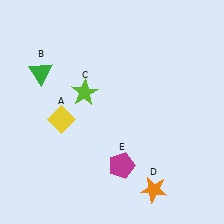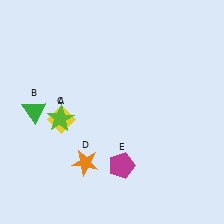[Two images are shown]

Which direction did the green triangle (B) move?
The green triangle (B) moved down.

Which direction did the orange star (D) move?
The orange star (D) moved left.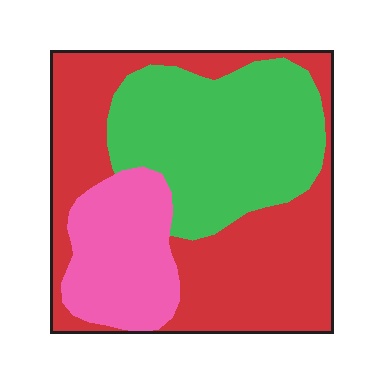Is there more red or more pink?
Red.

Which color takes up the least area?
Pink, at roughly 20%.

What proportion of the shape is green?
Green takes up about one third (1/3) of the shape.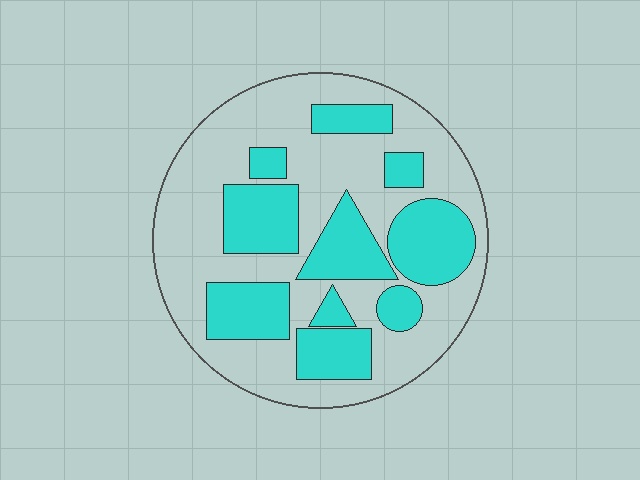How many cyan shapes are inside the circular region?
10.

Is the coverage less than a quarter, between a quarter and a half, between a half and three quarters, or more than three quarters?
Between a quarter and a half.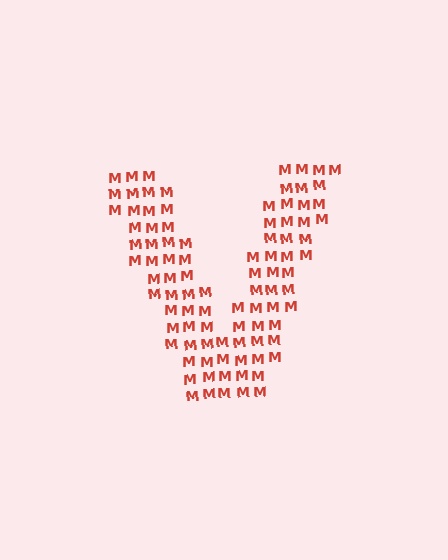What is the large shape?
The large shape is the letter V.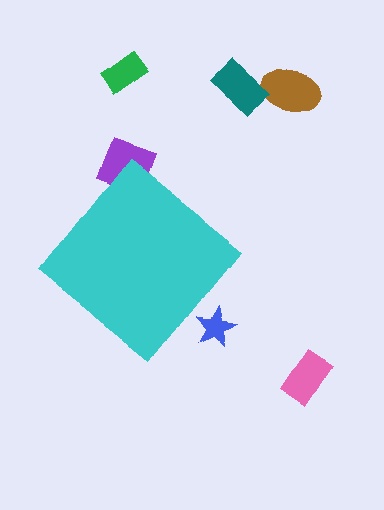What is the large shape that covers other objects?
A cyan diamond.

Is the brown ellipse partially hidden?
No, the brown ellipse is fully visible.